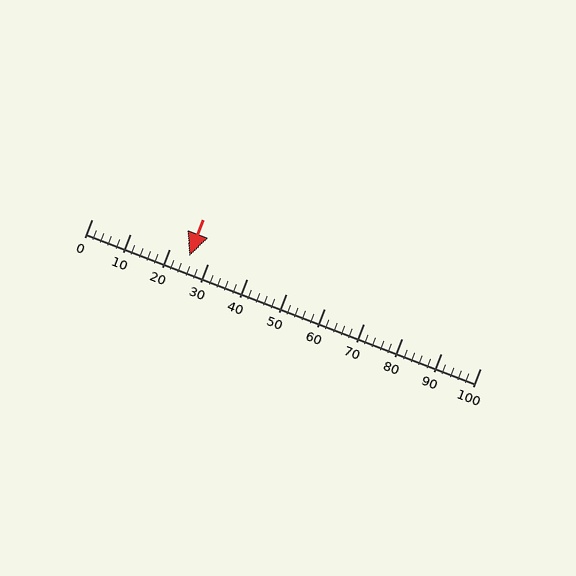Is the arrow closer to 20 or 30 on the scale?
The arrow is closer to 30.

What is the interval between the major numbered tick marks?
The major tick marks are spaced 10 units apart.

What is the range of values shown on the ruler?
The ruler shows values from 0 to 100.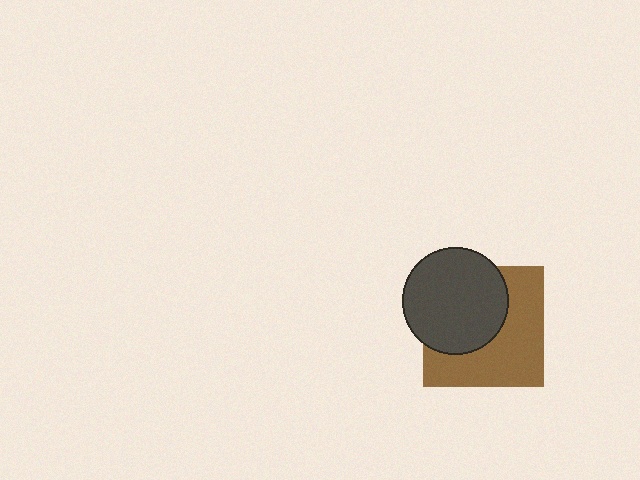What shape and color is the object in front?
The object in front is a dark gray circle.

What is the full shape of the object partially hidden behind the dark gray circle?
The partially hidden object is a brown square.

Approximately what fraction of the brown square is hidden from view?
Roughly 46% of the brown square is hidden behind the dark gray circle.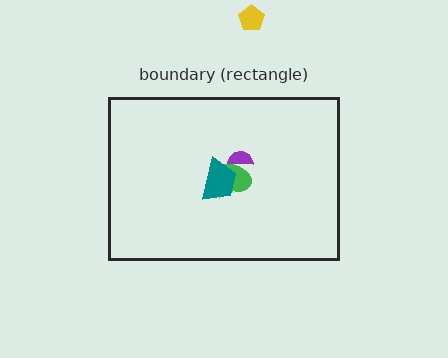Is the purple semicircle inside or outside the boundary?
Inside.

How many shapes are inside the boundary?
4 inside, 1 outside.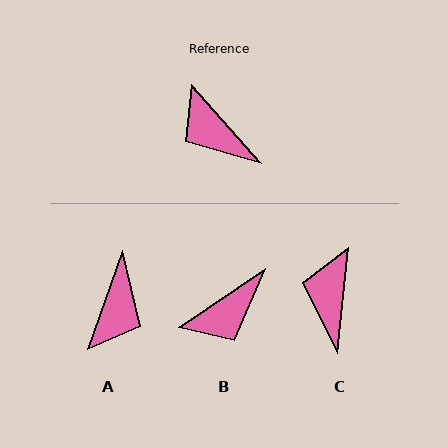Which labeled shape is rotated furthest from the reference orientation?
A, about 119 degrees away.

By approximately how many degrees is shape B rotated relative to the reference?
Approximately 82 degrees counter-clockwise.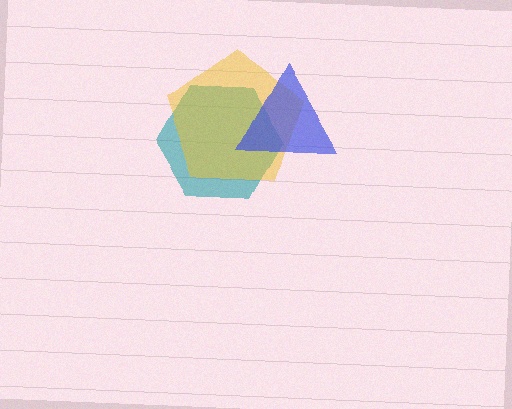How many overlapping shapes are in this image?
There are 3 overlapping shapes in the image.